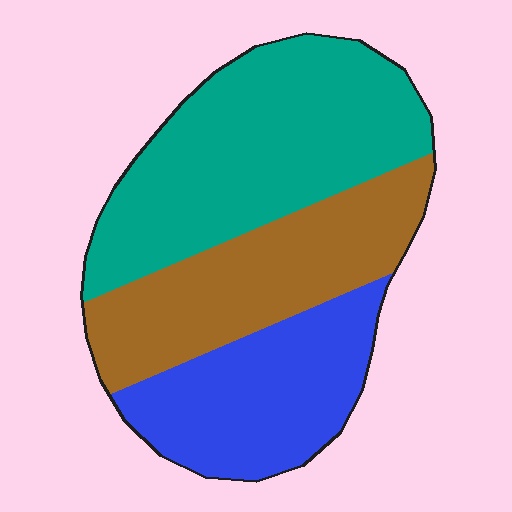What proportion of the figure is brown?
Brown takes up about one third (1/3) of the figure.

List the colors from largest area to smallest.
From largest to smallest: teal, brown, blue.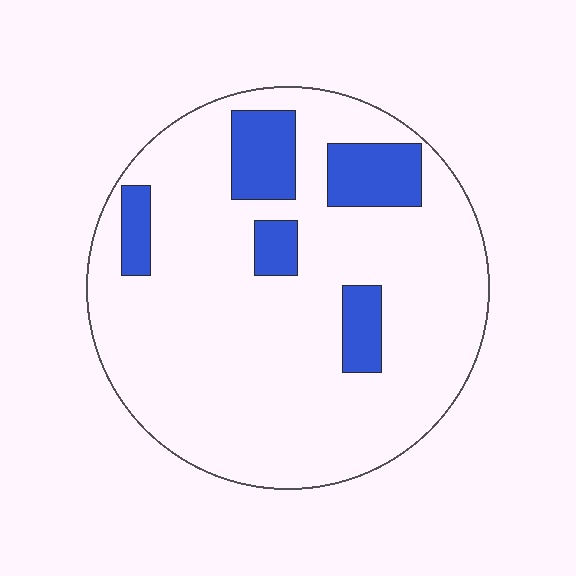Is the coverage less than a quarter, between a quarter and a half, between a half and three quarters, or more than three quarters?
Less than a quarter.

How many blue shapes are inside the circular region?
5.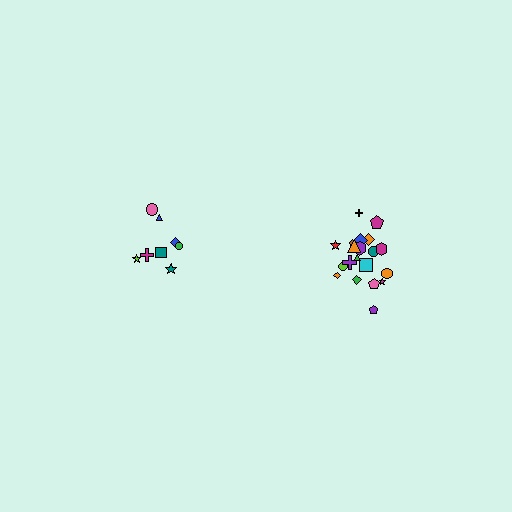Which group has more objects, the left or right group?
The right group.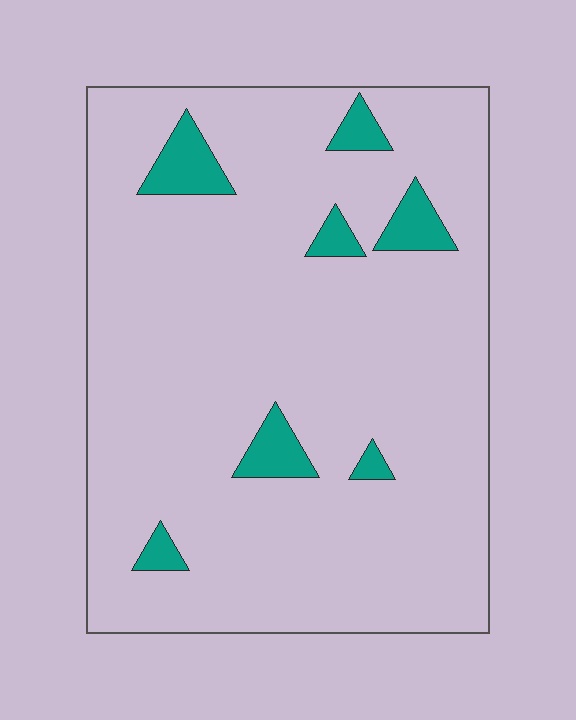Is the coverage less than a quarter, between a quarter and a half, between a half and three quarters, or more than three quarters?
Less than a quarter.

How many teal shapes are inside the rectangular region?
7.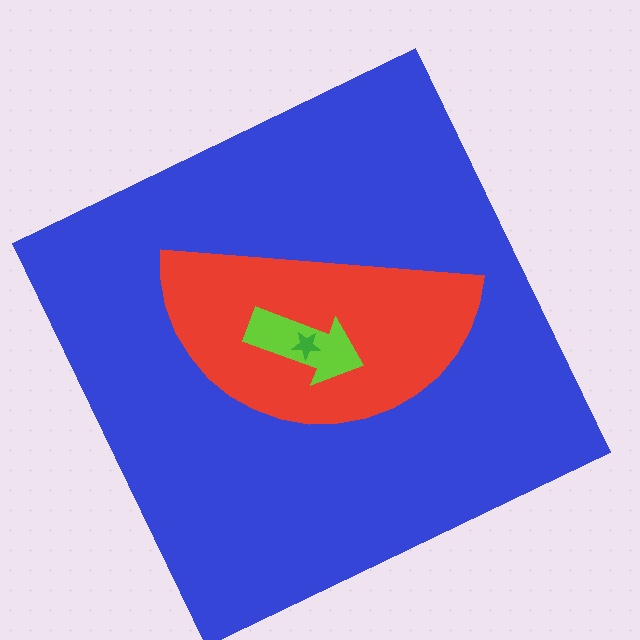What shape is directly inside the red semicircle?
The lime arrow.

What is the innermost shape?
The green star.